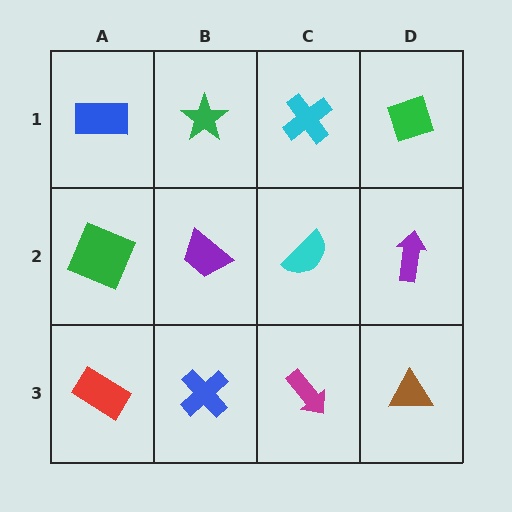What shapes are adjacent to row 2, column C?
A cyan cross (row 1, column C), a magenta arrow (row 3, column C), a purple trapezoid (row 2, column B), a purple arrow (row 2, column D).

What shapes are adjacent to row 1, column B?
A purple trapezoid (row 2, column B), a blue rectangle (row 1, column A), a cyan cross (row 1, column C).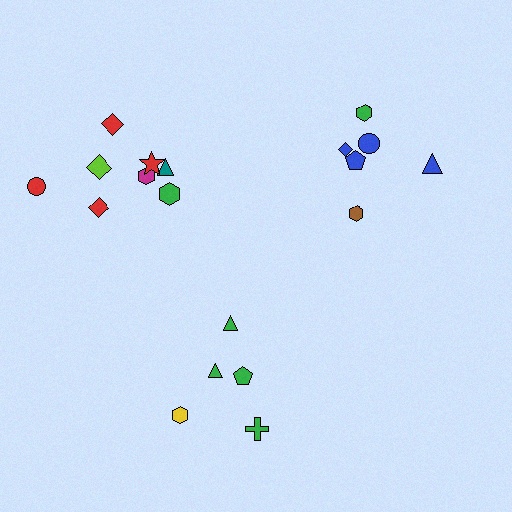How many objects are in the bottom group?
There are 5 objects.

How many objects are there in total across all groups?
There are 19 objects.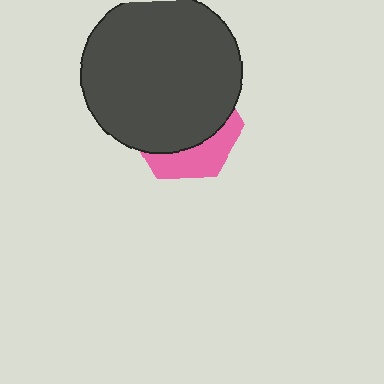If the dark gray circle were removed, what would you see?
You would see the complete pink hexagon.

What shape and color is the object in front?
The object in front is a dark gray circle.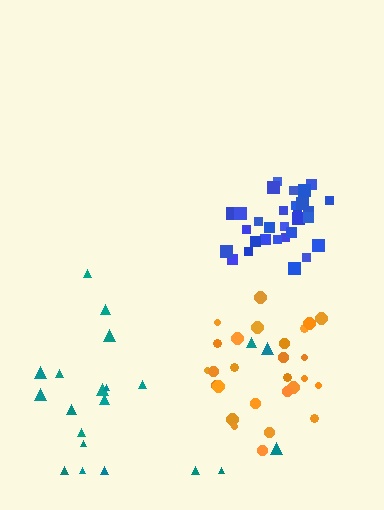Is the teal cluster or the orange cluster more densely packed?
Orange.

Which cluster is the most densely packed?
Blue.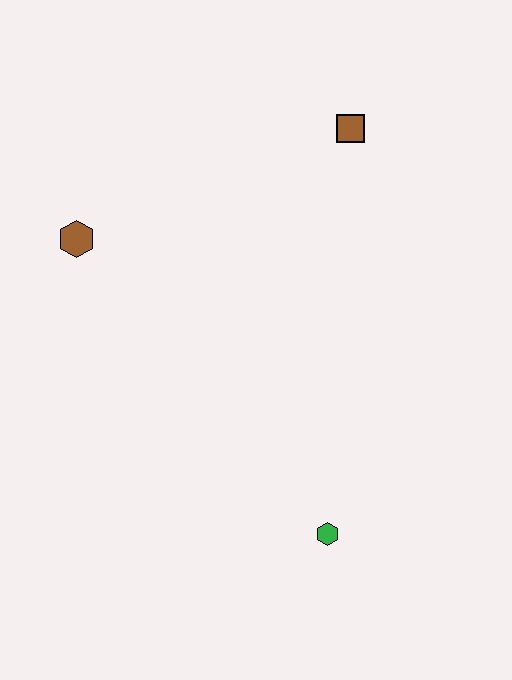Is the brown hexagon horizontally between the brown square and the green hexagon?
No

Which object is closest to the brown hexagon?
The brown square is closest to the brown hexagon.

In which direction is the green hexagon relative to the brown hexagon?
The green hexagon is below the brown hexagon.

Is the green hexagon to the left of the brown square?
Yes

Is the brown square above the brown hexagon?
Yes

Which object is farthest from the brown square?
The green hexagon is farthest from the brown square.